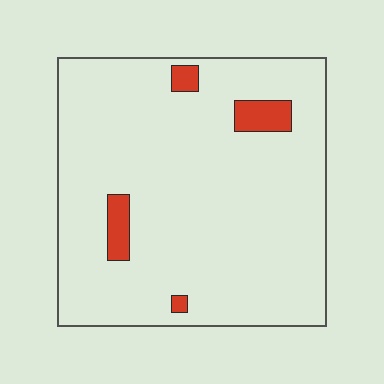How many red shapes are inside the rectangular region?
4.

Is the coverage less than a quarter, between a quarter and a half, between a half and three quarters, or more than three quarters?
Less than a quarter.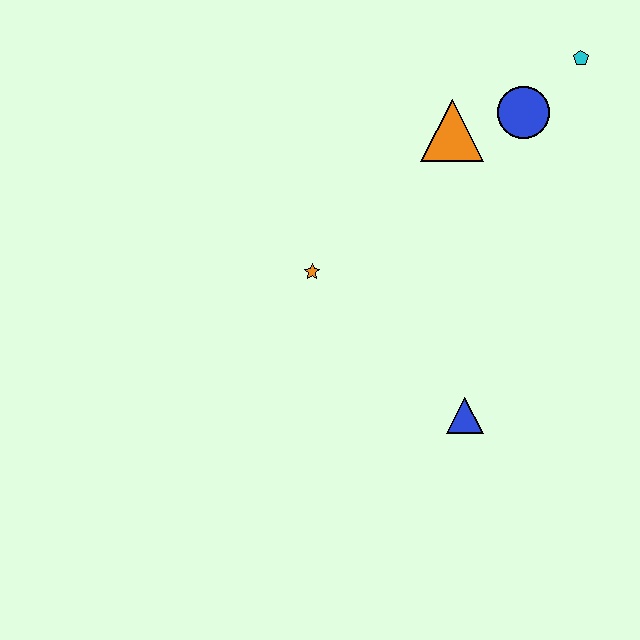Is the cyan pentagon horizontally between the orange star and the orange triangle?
No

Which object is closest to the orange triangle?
The blue circle is closest to the orange triangle.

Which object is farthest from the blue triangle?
The cyan pentagon is farthest from the blue triangle.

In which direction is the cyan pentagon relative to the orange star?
The cyan pentagon is to the right of the orange star.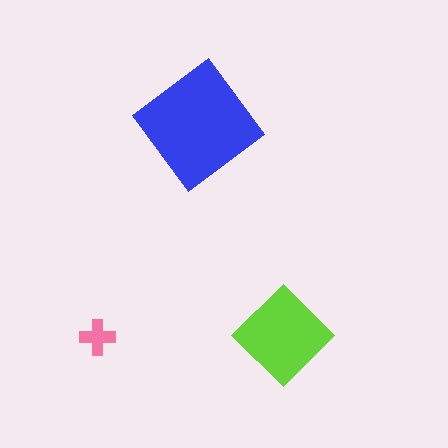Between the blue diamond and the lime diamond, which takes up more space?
The blue diamond.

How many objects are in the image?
There are 3 objects in the image.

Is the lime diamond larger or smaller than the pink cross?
Larger.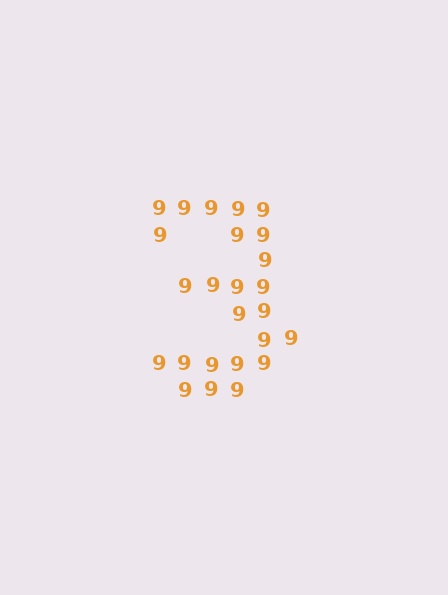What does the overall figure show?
The overall figure shows the digit 3.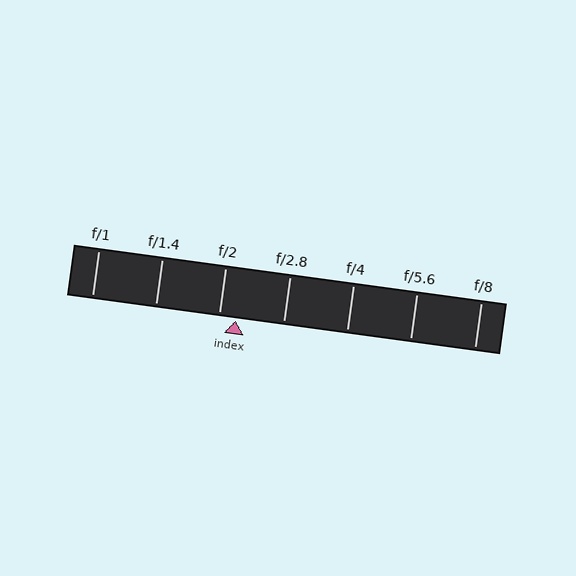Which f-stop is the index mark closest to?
The index mark is closest to f/2.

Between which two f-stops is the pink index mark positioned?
The index mark is between f/2 and f/2.8.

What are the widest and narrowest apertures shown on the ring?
The widest aperture shown is f/1 and the narrowest is f/8.